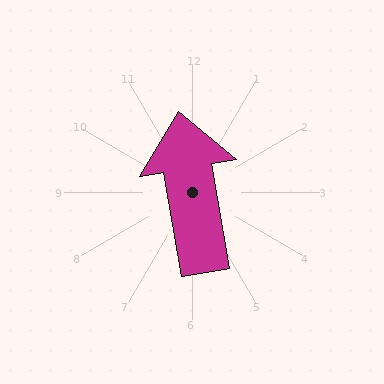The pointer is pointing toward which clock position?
Roughly 12 o'clock.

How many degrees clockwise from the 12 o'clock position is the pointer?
Approximately 350 degrees.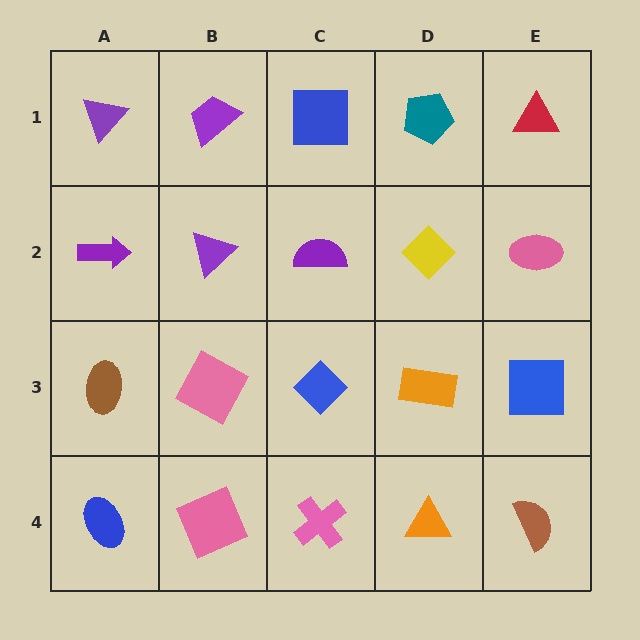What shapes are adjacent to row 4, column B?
A pink square (row 3, column B), a blue ellipse (row 4, column A), a pink cross (row 4, column C).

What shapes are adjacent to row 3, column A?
A purple arrow (row 2, column A), a blue ellipse (row 4, column A), a pink square (row 3, column B).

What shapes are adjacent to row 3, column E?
A pink ellipse (row 2, column E), a brown semicircle (row 4, column E), an orange rectangle (row 3, column D).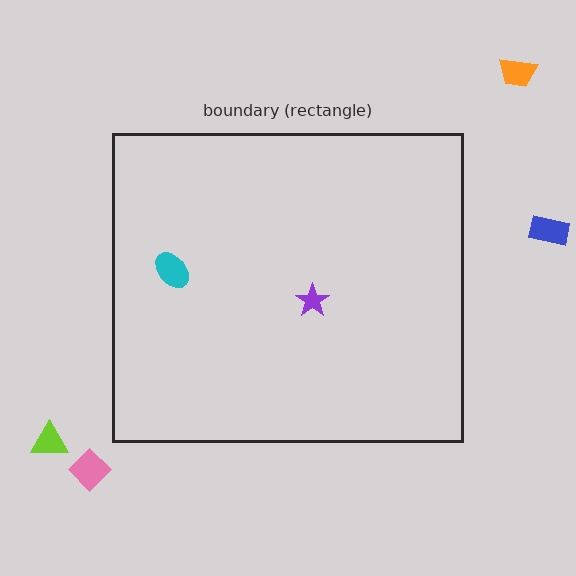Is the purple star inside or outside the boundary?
Inside.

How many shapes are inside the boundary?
2 inside, 4 outside.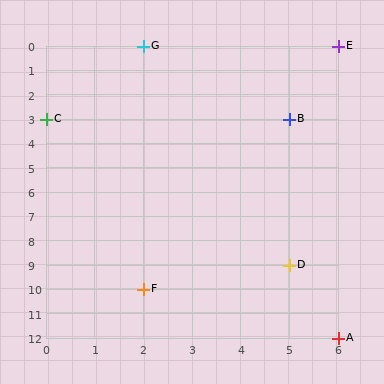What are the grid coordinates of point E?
Point E is at grid coordinates (6, 0).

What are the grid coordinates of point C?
Point C is at grid coordinates (0, 3).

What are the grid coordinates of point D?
Point D is at grid coordinates (5, 9).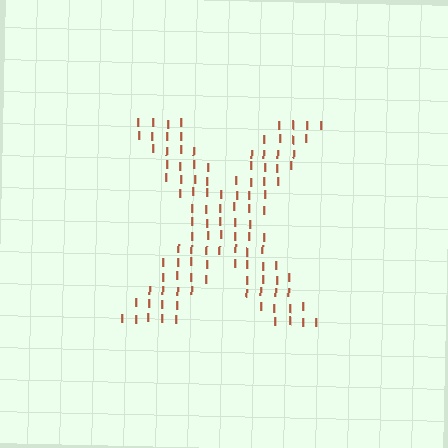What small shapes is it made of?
It is made of small letter I's.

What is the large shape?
The large shape is the letter X.